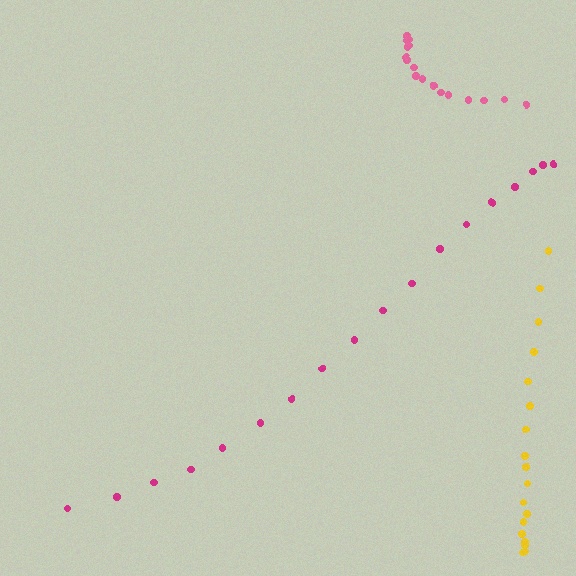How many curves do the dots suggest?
There are 3 distinct paths.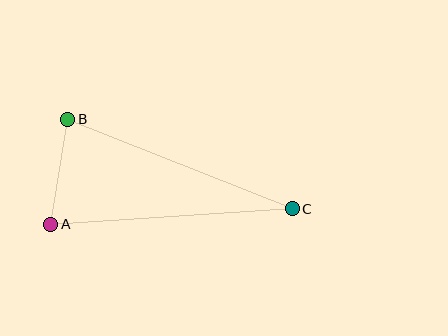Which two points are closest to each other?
Points A and B are closest to each other.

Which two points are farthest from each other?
Points A and C are farthest from each other.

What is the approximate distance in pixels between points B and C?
The distance between B and C is approximately 242 pixels.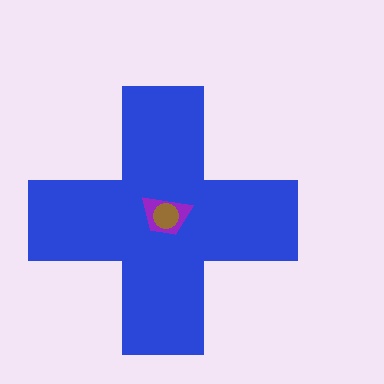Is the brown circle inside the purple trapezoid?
Yes.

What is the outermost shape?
The blue cross.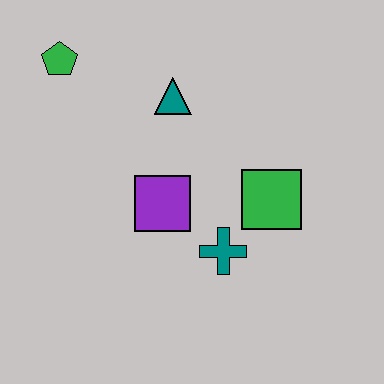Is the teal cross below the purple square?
Yes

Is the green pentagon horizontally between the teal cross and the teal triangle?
No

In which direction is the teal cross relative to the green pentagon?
The teal cross is below the green pentagon.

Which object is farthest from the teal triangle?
The teal cross is farthest from the teal triangle.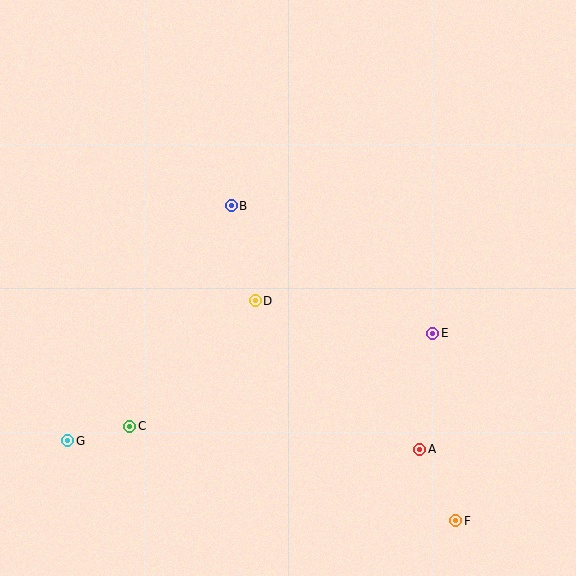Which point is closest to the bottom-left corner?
Point G is closest to the bottom-left corner.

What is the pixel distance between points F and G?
The distance between F and G is 397 pixels.